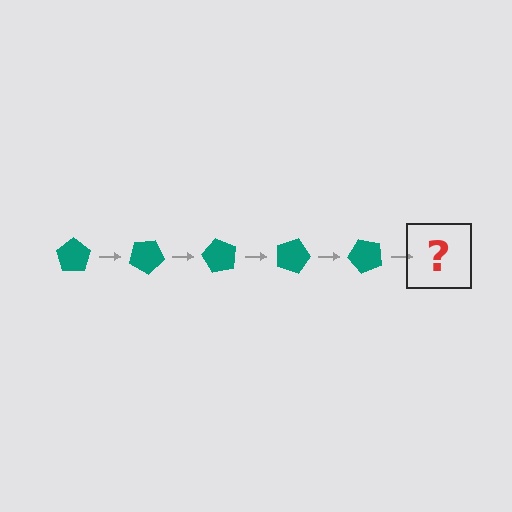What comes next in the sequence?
The next element should be a teal pentagon rotated 150 degrees.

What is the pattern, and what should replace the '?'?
The pattern is that the pentagon rotates 30 degrees each step. The '?' should be a teal pentagon rotated 150 degrees.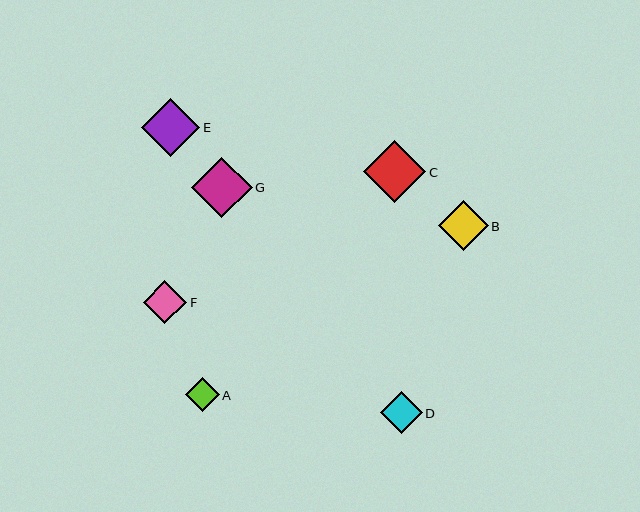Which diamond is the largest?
Diamond C is the largest with a size of approximately 63 pixels.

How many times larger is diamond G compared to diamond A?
Diamond G is approximately 1.8 times the size of diamond A.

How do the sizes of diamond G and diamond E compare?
Diamond G and diamond E are approximately the same size.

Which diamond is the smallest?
Diamond A is the smallest with a size of approximately 33 pixels.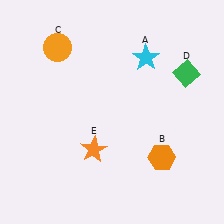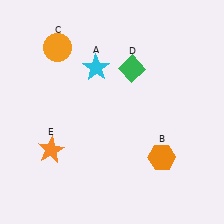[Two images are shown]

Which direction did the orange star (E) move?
The orange star (E) moved left.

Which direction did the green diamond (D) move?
The green diamond (D) moved left.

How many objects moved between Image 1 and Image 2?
3 objects moved between the two images.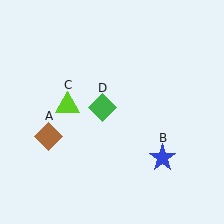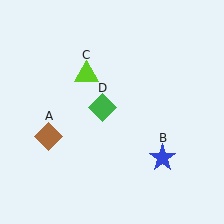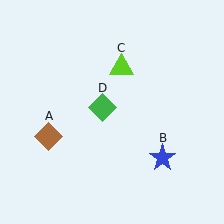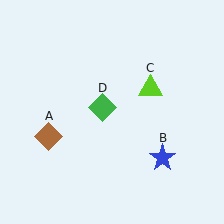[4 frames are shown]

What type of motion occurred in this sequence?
The lime triangle (object C) rotated clockwise around the center of the scene.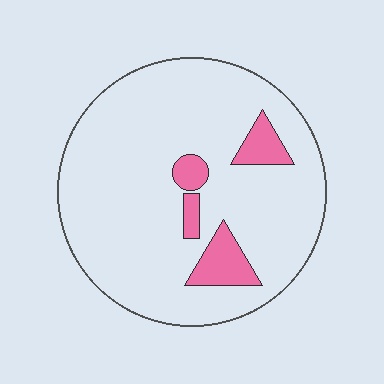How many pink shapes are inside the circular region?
4.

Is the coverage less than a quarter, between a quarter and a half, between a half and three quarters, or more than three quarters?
Less than a quarter.